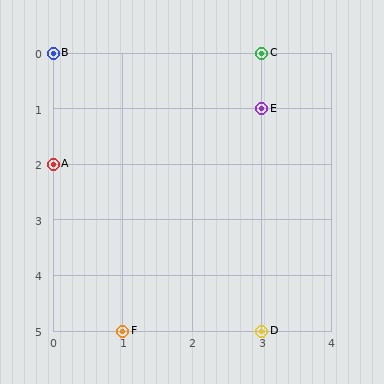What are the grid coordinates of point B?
Point B is at grid coordinates (0, 0).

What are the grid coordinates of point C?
Point C is at grid coordinates (3, 0).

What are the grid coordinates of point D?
Point D is at grid coordinates (3, 5).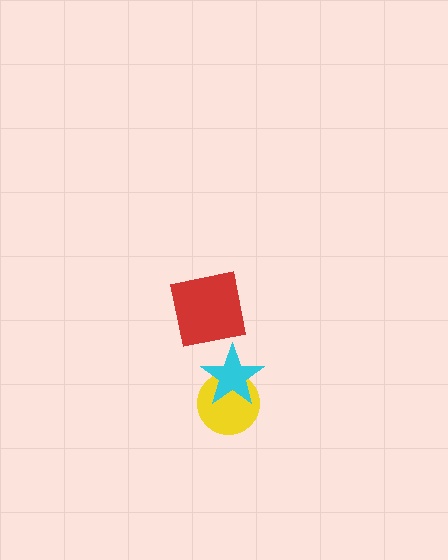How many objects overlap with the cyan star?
1 object overlaps with the cyan star.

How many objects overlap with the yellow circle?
1 object overlaps with the yellow circle.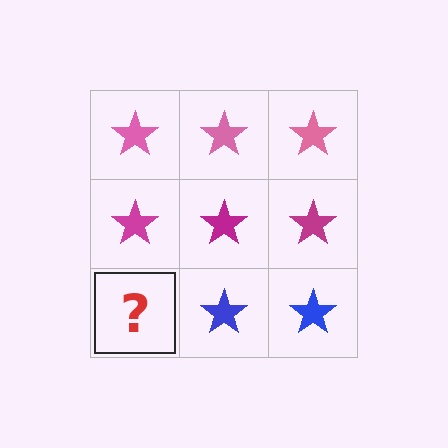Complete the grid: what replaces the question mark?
The question mark should be replaced with a blue star.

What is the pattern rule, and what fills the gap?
The rule is that each row has a consistent color. The gap should be filled with a blue star.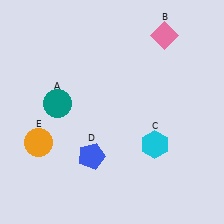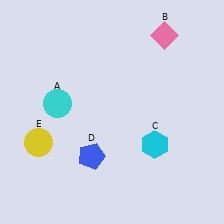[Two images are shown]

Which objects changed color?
A changed from teal to cyan. E changed from orange to yellow.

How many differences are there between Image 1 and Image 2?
There are 2 differences between the two images.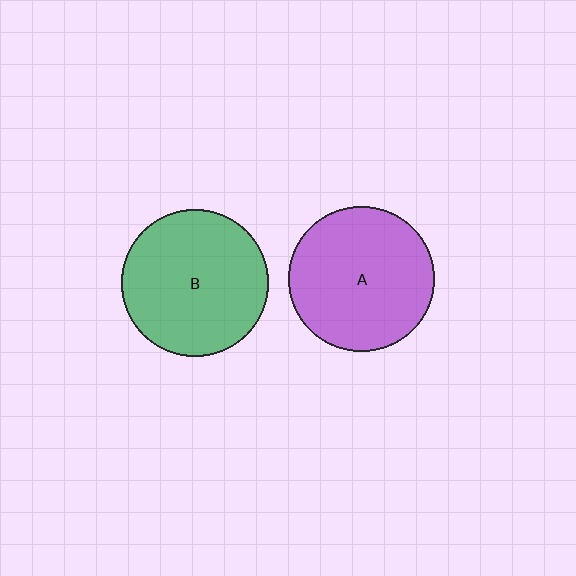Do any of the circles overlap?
No, none of the circles overlap.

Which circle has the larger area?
Circle B (green).